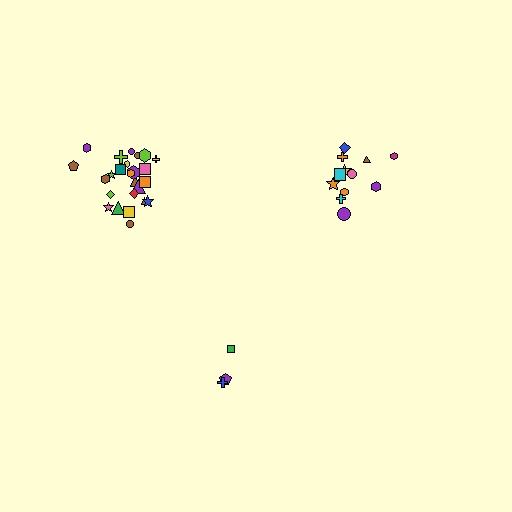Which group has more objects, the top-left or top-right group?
The top-left group.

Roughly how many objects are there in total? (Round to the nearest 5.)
Roughly 40 objects in total.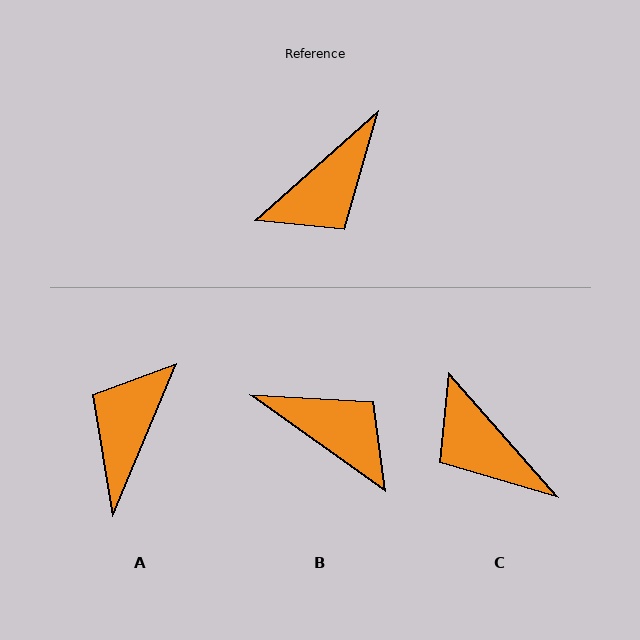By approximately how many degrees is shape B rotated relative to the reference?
Approximately 103 degrees counter-clockwise.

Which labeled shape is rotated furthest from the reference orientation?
A, about 154 degrees away.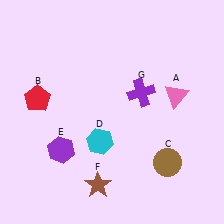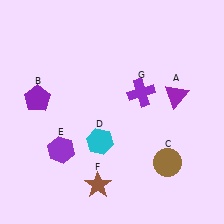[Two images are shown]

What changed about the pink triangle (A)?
In Image 1, A is pink. In Image 2, it changed to purple.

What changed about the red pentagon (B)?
In Image 1, B is red. In Image 2, it changed to purple.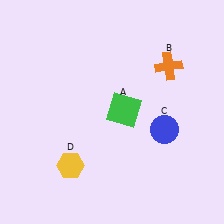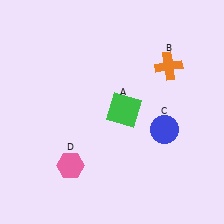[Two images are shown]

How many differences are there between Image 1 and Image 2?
There is 1 difference between the two images.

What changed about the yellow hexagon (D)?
In Image 1, D is yellow. In Image 2, it changed to pink.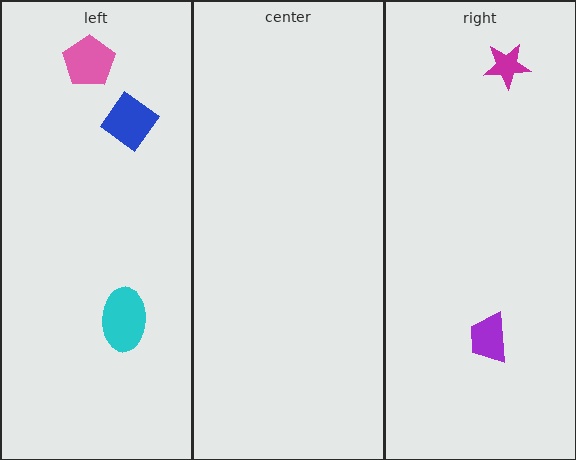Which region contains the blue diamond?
The left region.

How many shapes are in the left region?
3.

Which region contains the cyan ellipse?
The left region.